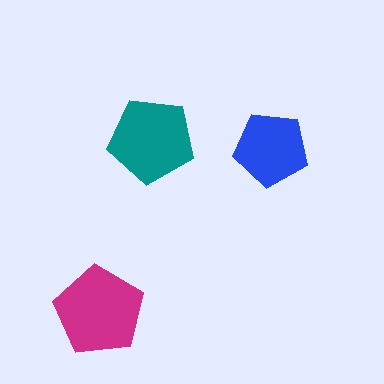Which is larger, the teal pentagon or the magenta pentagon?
The magenta one.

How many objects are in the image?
There are 3 objects in the image.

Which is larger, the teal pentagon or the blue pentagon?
The teal one.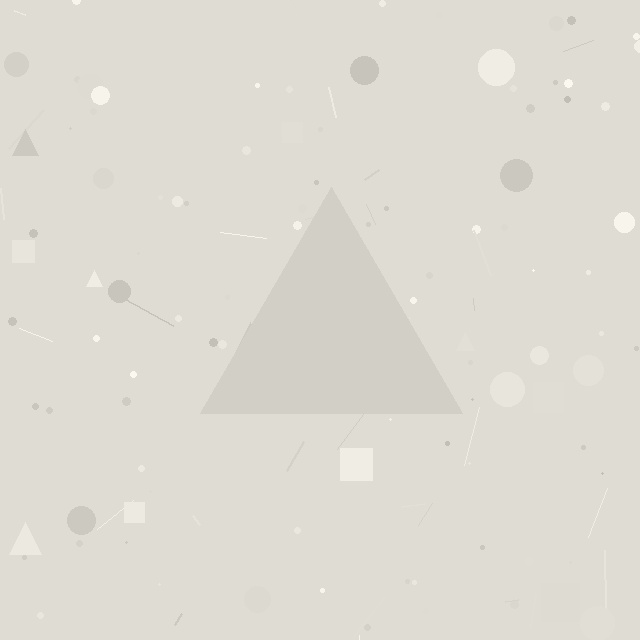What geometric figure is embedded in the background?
A triangle is embedded in the background.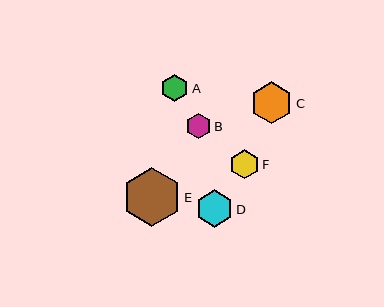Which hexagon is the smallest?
Hexagon B is the smallest with a size of approximately 25 pixels.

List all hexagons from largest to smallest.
From largest to smallest: E, C, D, F, A, B.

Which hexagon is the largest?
Hexagon E is the largest with a size of approximately 59 pixels.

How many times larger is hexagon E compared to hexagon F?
Hexagon E is approximately 2.0 times the size of hexagon F.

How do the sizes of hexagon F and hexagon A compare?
Hexagon F and hexagon A are approximately the same size.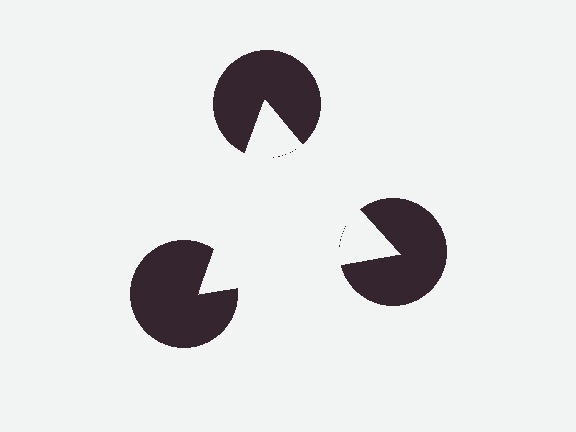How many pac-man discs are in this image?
There are 3 — one at each vertex of the illusory triangle.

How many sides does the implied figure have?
3 sides.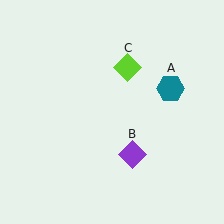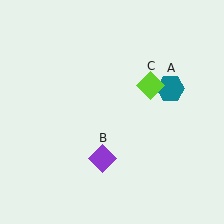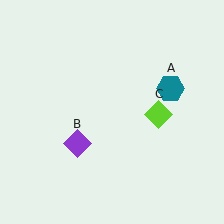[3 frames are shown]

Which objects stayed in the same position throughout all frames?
Teal hexagon (object A) remained stationary.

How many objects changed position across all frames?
2 objects changed position: purple diamond (object B), lime diamond (object C).